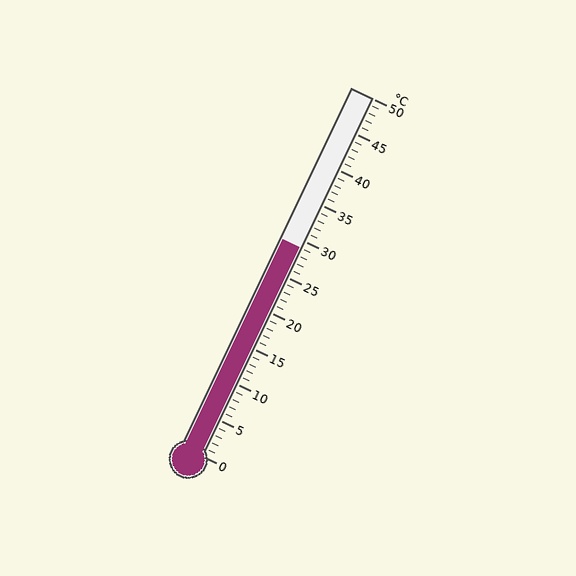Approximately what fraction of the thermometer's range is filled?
The thermometer is filled to approximately 60% of its range.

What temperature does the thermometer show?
The thermometer shows approximately 29°C.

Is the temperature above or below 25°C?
The temperature is above 25°C.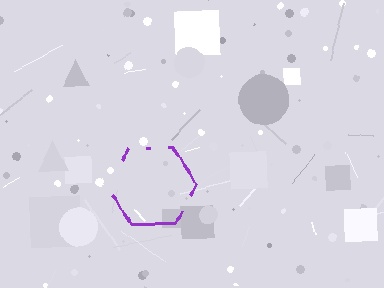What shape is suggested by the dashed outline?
The dashed outline suggests a hexagon.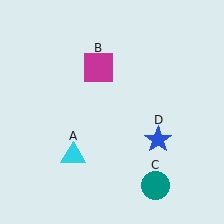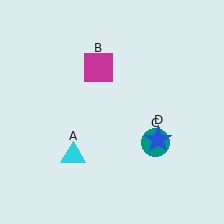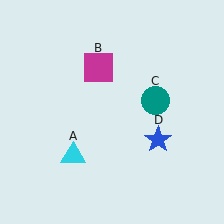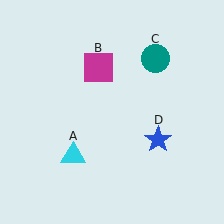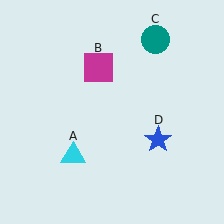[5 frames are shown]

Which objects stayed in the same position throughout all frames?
Cyan triangle (object A) and magenta square (object B) and blue star (object D) remained stationary.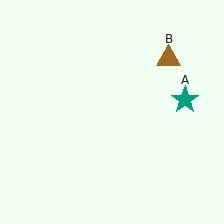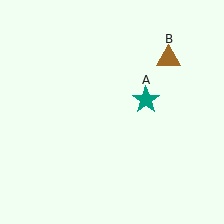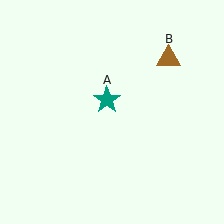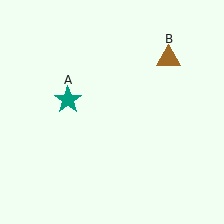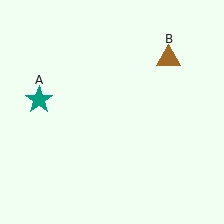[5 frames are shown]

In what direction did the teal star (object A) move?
The teal star (object A) moved left.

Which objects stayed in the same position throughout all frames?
Brown triangle (object B) remained stationary.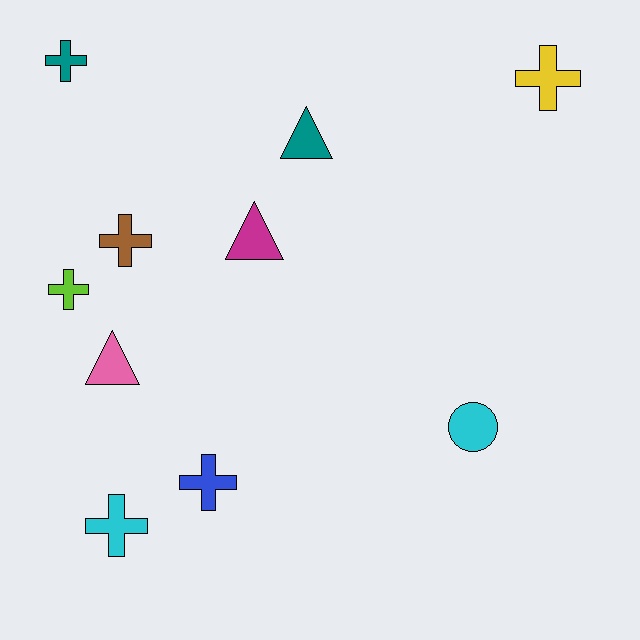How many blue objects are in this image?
There is 1 blue object.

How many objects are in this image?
There are 10 objects.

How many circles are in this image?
There is 1 circle.